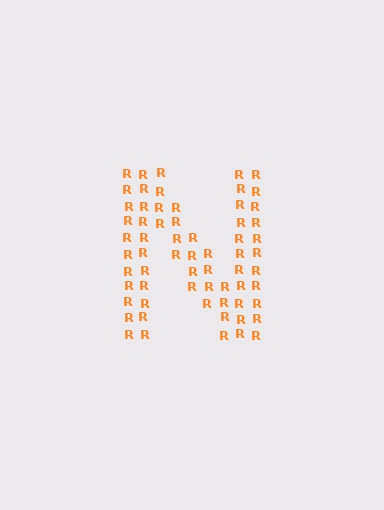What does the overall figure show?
The overall figure shows the letter N.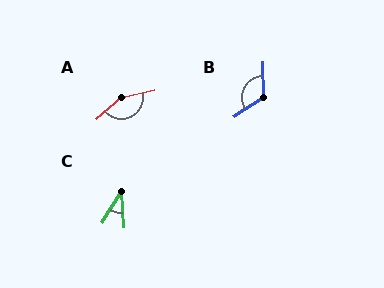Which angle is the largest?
A, at approximately 152 degrees.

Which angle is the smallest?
C, at approximately 36 degrees.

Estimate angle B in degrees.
Approximately 122 degrees.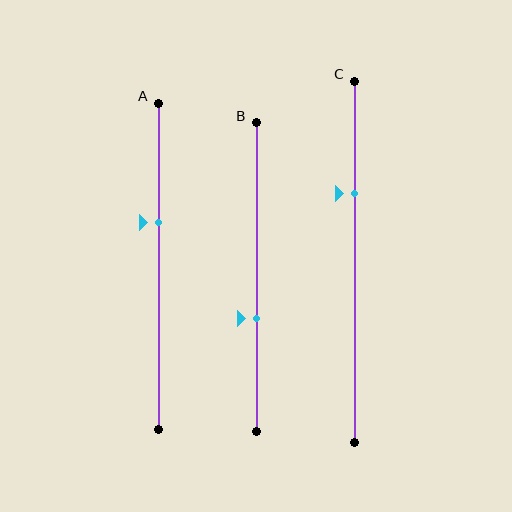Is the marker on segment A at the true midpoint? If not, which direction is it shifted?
No, the marker on segment A is shifted upward by about 13% of the segment length.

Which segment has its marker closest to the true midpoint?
Segment A has its marker closest to the true midpoint.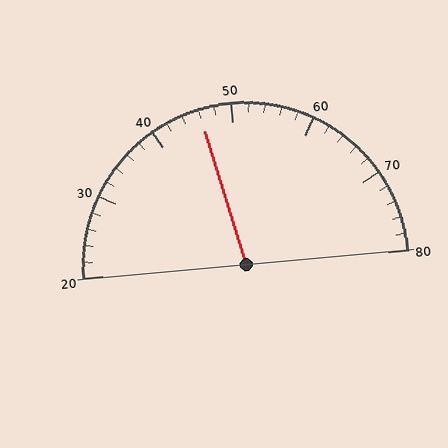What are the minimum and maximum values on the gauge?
The gauge ranges from 20 to 80.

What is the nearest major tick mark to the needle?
The nearest major tick mark is 50.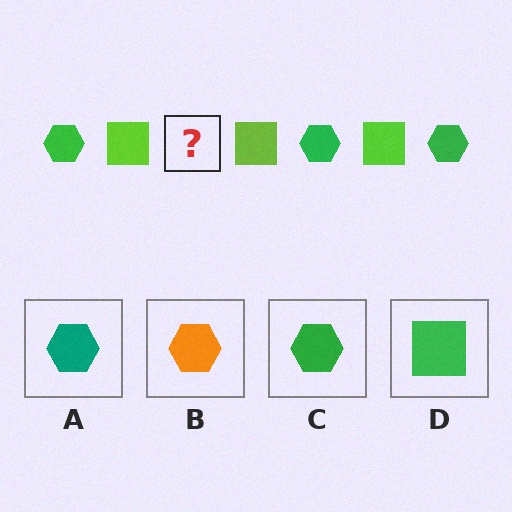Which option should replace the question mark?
Option C.